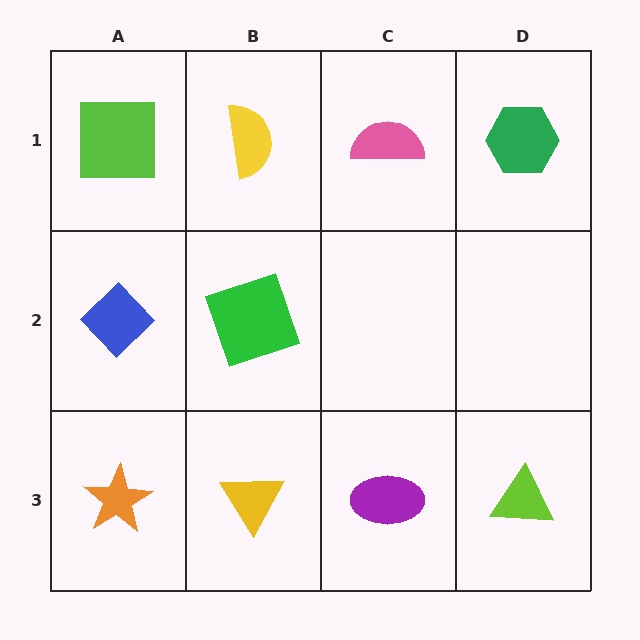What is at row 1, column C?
A pink semicircle.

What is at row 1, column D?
A green hexagon.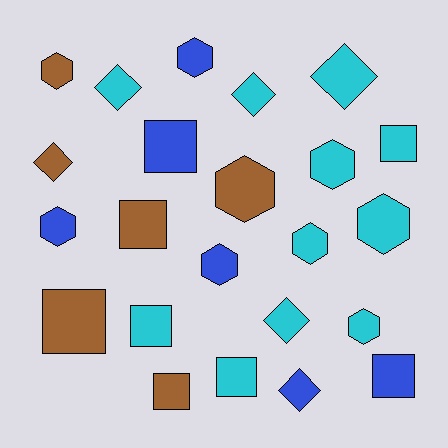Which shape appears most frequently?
Hexagon, with 9 objects.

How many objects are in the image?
There are 23 objects.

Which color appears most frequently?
Cyan, with 11 objects.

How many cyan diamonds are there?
There are 4 cyan diamonds.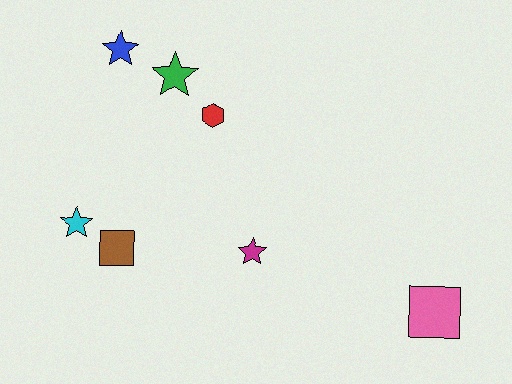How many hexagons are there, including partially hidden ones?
There is 1 hexagon.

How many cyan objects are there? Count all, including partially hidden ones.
There is 1 cyan object.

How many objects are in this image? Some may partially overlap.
There are 7 objects.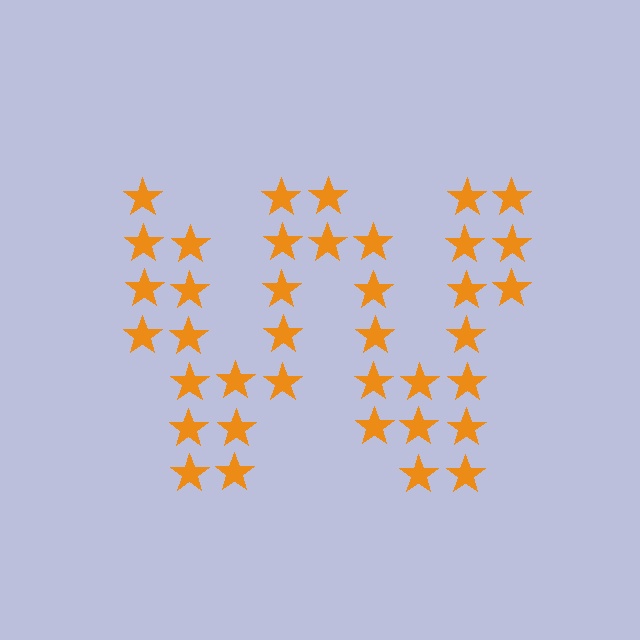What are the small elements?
The small elements are stars.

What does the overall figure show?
The overall figure shows the letter W.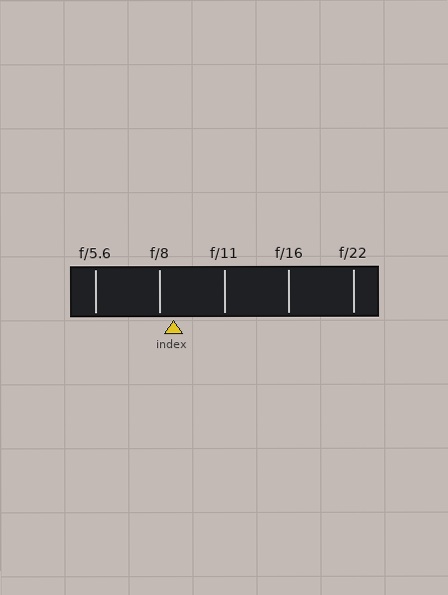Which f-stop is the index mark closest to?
The index mark is closest to f/8.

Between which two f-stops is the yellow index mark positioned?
The index mark is between f/8 and f/11.